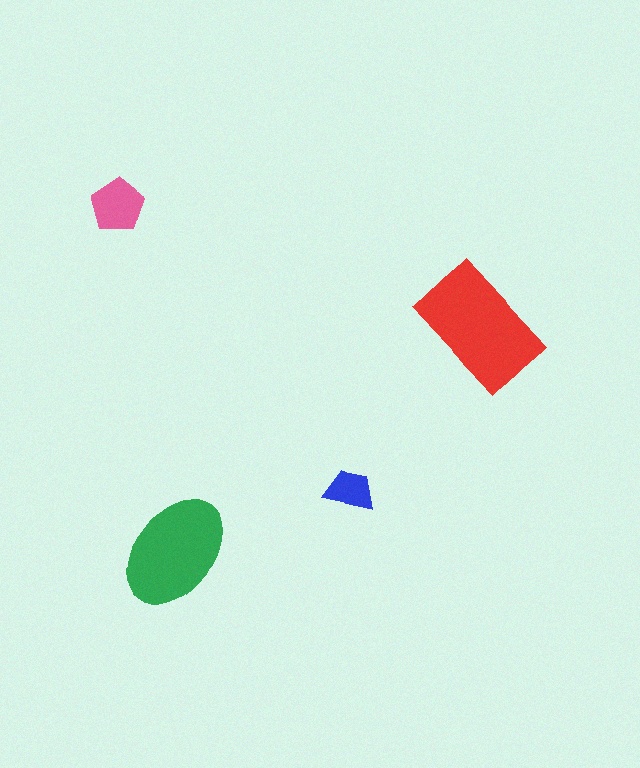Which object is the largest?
The red rectangle.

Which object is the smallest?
The blue trapezoid.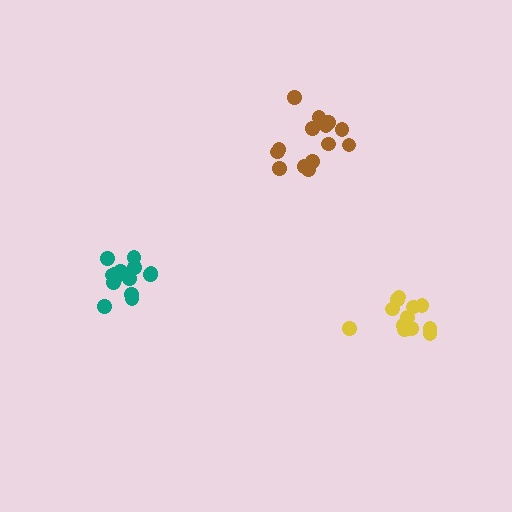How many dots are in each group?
Group 1: 14 dots, Group 2: 14 dots, Group 3: 12 dots (40 total).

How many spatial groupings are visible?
There are 3 spatial groupings.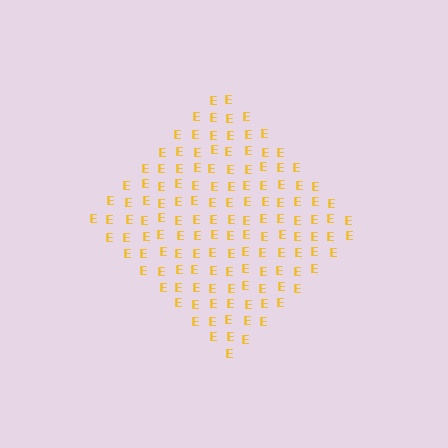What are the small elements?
The small elements are letter E's.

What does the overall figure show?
The overall figure shows a diamond.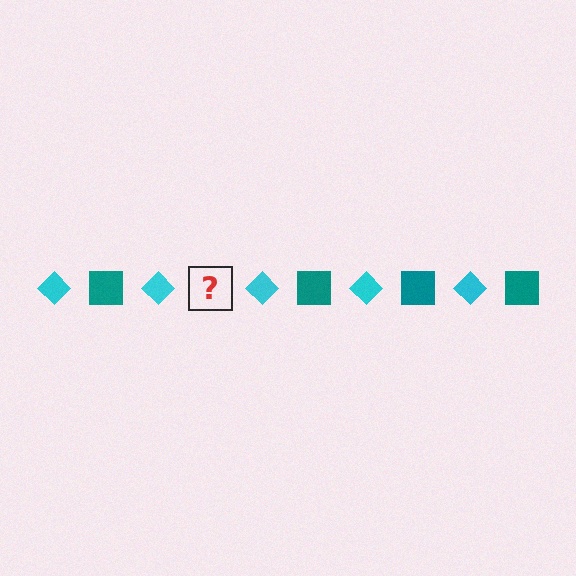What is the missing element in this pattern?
The missing element is a teal square.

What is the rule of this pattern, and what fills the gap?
The rule is that the pattern alternates between cyan diamond and teal square. The gap should be filled with a teal square.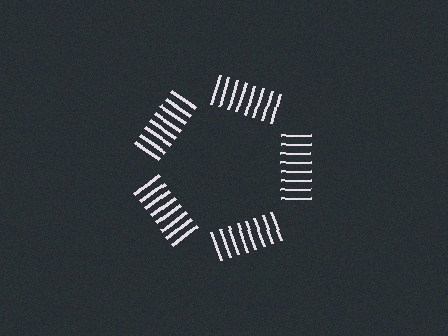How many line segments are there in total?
40 — 8 along each of the 5 edges.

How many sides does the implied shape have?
5 sides — the line-ends trace a pentagon.